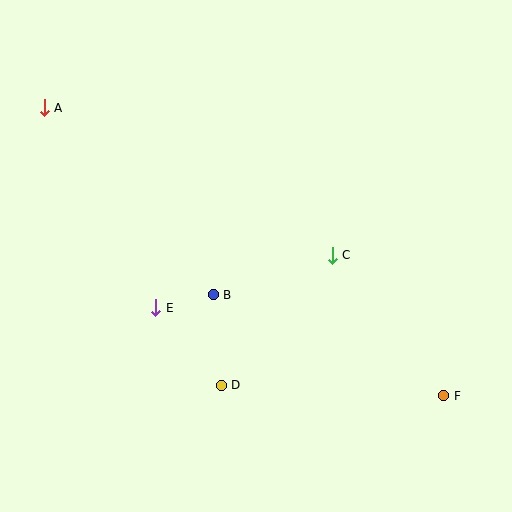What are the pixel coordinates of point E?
Point E is at (156, 308).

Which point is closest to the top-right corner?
Point C is closest to the top-right corner.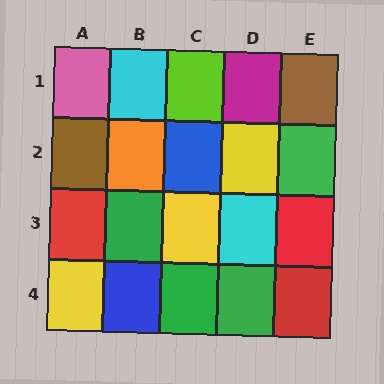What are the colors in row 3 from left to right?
Red, green, yellow, cyan, red.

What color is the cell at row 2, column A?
Brown.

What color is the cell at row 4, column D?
Green.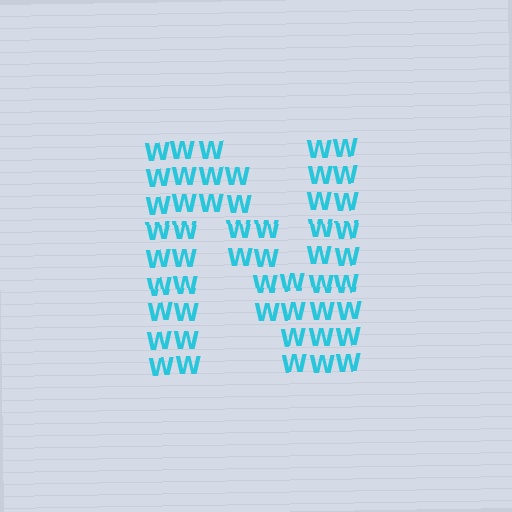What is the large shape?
The large shape is the letter N.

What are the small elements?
The small elements are letter W's.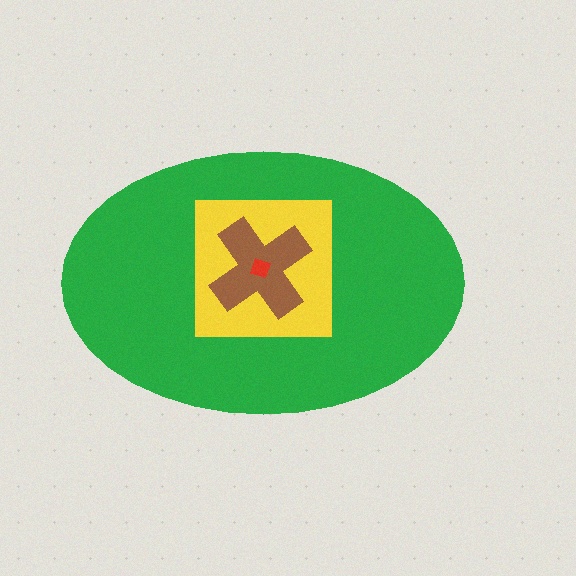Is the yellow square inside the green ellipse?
Yes.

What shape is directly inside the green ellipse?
The yellow square.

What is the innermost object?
The red diamond.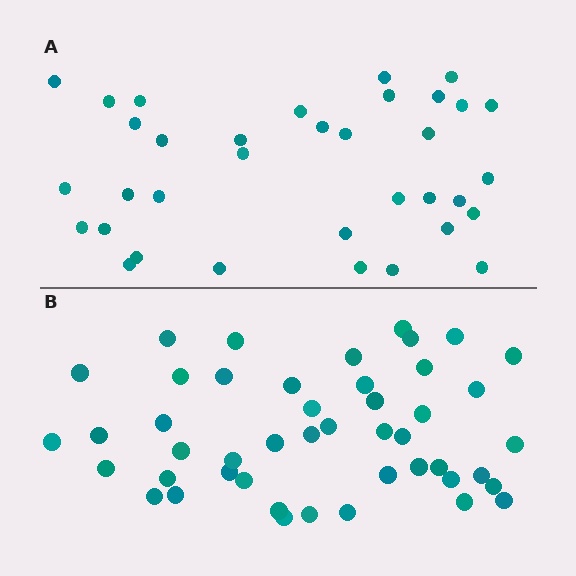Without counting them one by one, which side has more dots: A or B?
Region B (the bottom region) has more dots.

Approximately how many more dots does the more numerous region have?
Region B has roughly 12 or so more dots than region A.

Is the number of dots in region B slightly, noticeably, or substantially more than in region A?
Region B has noticeably more, but not dramatically so. The ratio is roughly 1.3 to 1.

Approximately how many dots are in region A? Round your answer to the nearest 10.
About 40 dots. (The exact count is 35, which rounds to 40.)